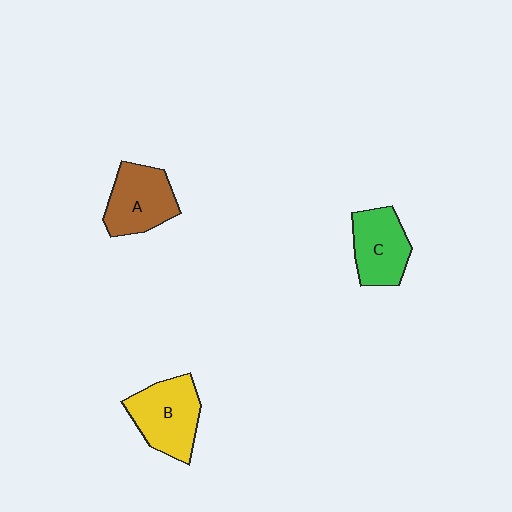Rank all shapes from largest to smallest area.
From largest to smallest: B (yellow), A (brown), C (green).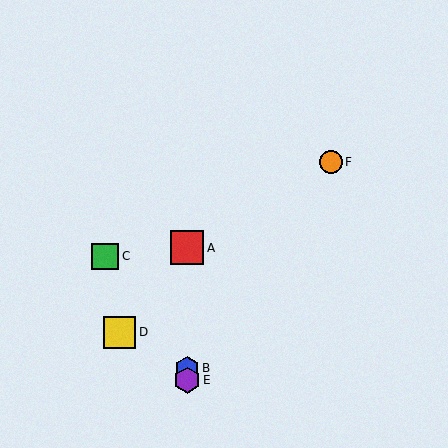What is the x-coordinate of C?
Object C is at x≈105.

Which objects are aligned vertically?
Objects A, B, E are aligned vertically.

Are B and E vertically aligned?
Yes, both are at x≈187.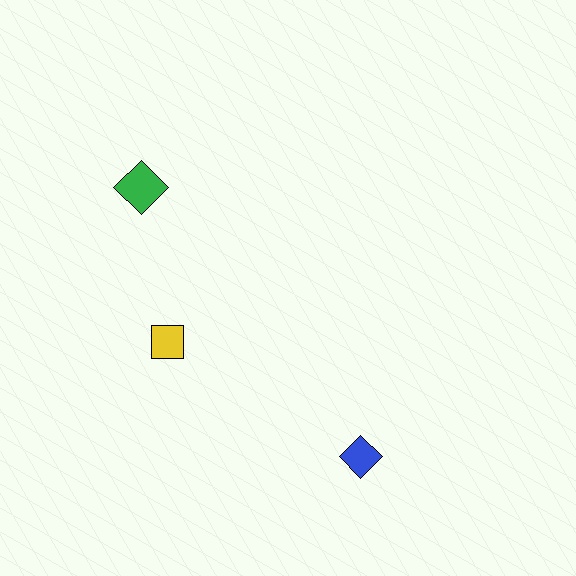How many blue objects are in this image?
There is 1 blue object.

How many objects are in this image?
There are 3 objects.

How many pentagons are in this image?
There are no pentagons.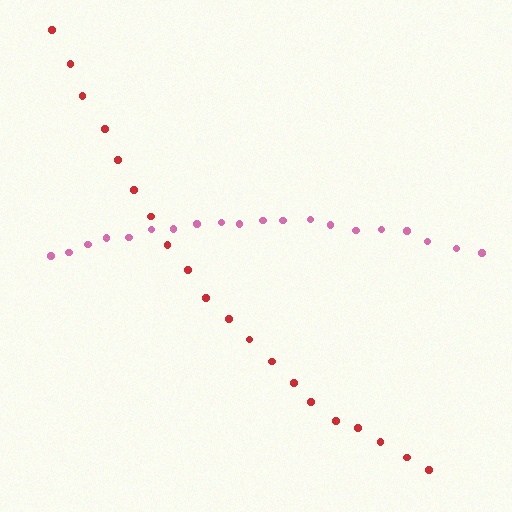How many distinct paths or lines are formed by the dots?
There are 2 distinct paths.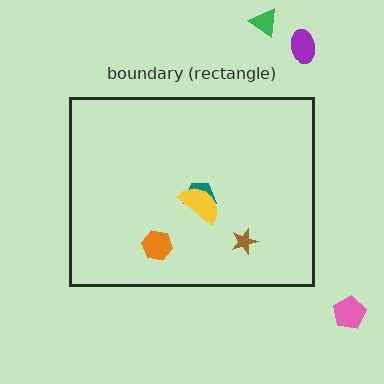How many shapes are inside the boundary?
4 inside, 3 outside.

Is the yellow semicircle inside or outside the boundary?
Inside.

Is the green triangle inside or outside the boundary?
Outside.